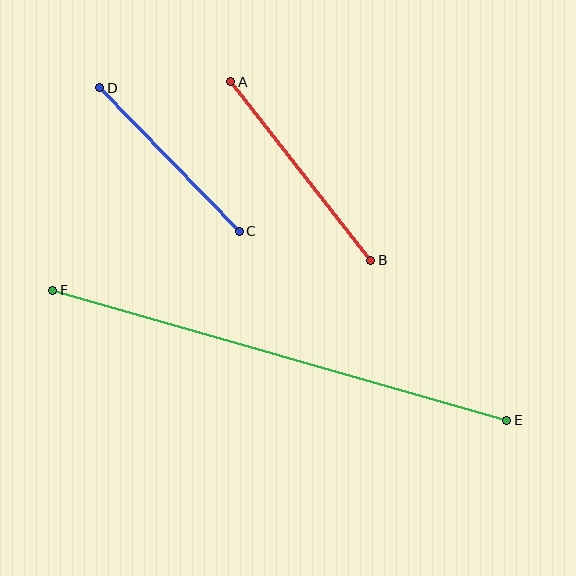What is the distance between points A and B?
The distance is approximately 227 pixels.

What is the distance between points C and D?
The distance is approximately 200 pixels.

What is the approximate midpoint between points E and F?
The midpoint is at approximately (280, 355) pixels.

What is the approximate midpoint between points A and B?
The midpoint is at approximately (301, 171) pixels.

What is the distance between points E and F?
The distance is approximately 472 pixels.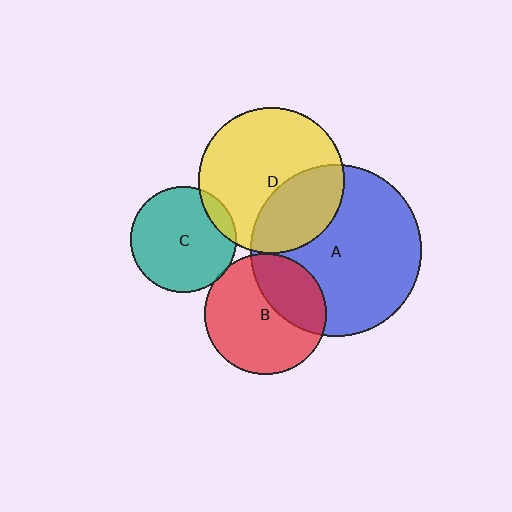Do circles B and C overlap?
Yes.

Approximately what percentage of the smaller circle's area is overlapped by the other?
Approximately 5%.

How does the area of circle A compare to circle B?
Approximately 2.0 times.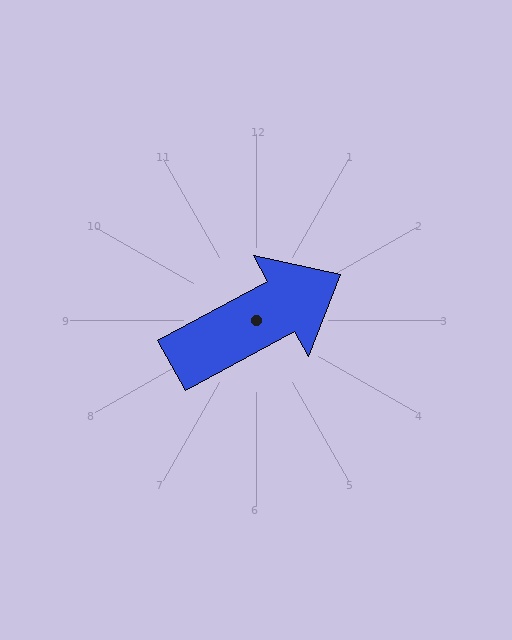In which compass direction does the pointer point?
Northeast.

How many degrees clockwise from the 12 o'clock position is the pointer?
Approximately 62 degrees.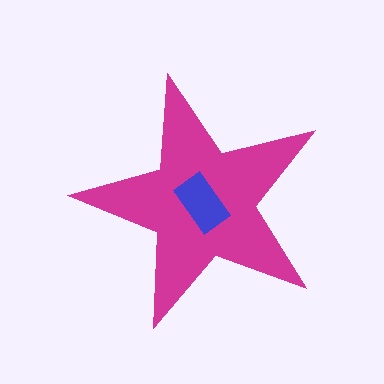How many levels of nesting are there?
2.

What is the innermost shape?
The blue rectangle.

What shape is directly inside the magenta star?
The blue rectangle.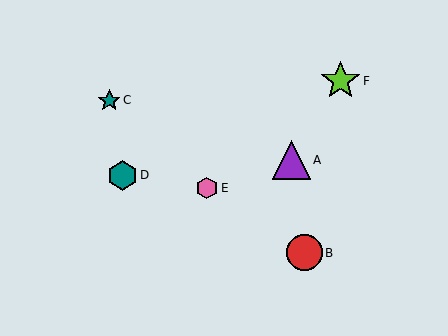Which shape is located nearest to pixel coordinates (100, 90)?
The teal star (labeled C) at (109, 100) is nearest to that location.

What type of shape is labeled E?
Shape E is a pink hexagon.